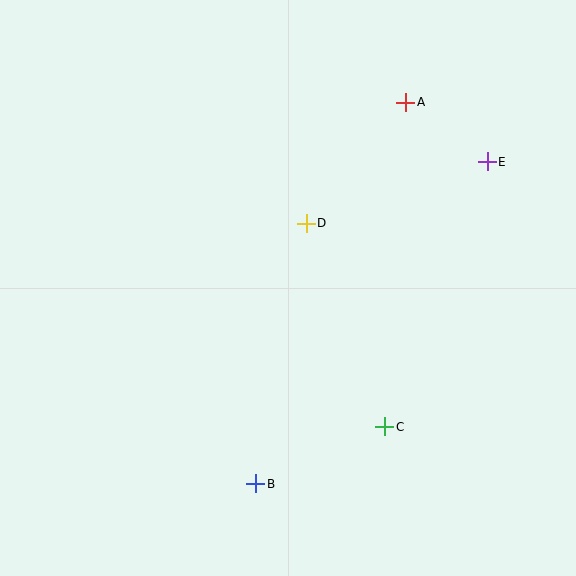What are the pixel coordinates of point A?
Point A is at (406, 102).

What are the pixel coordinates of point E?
Point E is at (487, 162).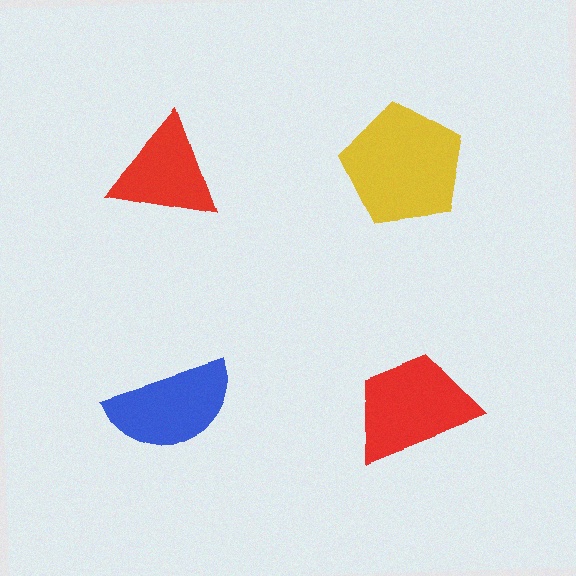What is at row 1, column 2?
A yellow pentagon.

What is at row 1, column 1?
A red triangle.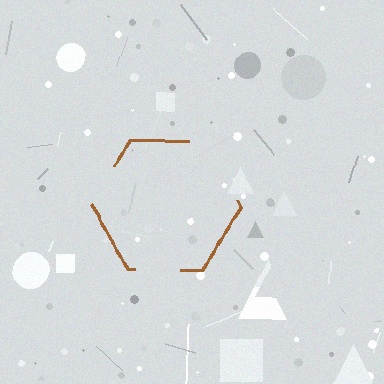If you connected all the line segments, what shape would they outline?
They would outline a hexagon.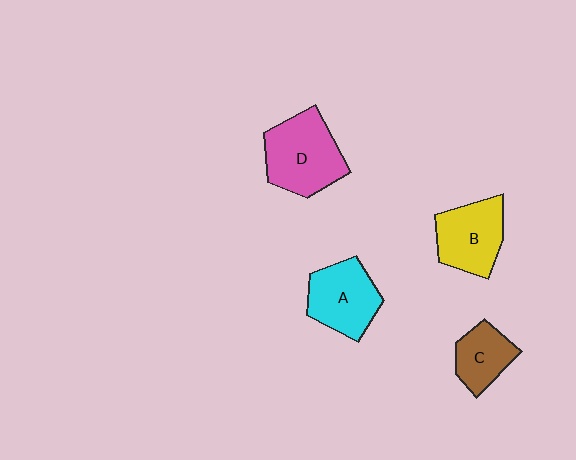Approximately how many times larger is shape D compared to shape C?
Approximately 1.7 times.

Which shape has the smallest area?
Shape C (brown).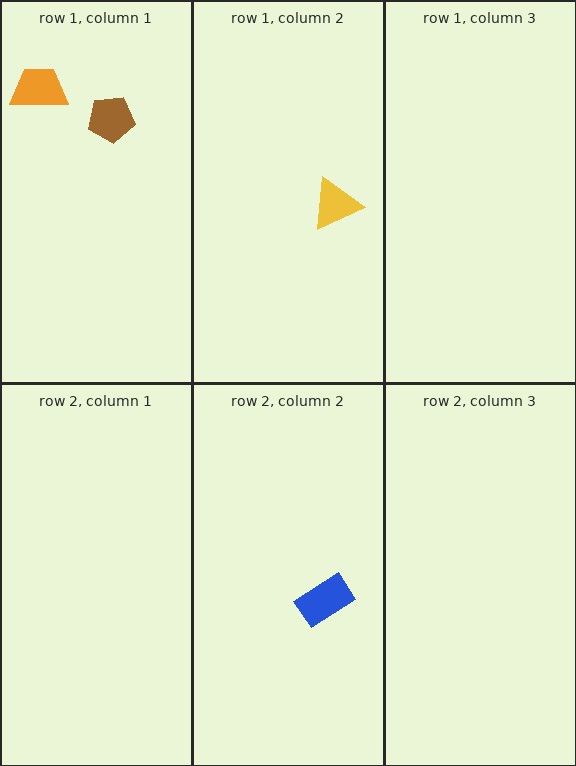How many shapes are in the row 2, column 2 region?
1.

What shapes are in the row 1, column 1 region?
The brown pentagon, the orange trapezoid.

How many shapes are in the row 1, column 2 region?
1.